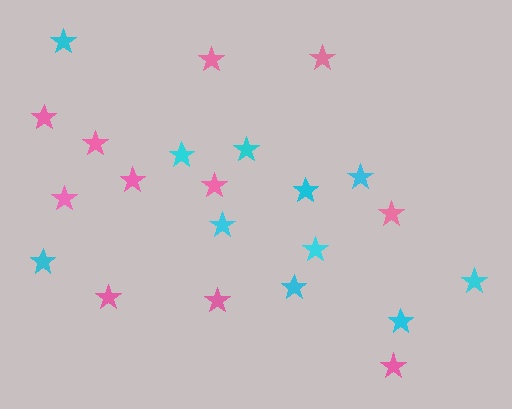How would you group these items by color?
There are 2 groups: one group of cyan stars (11) and one group of pink stars (11).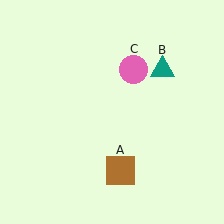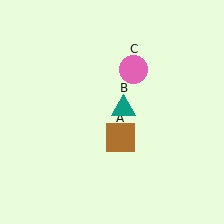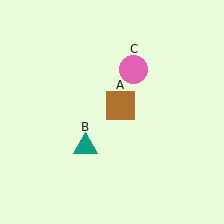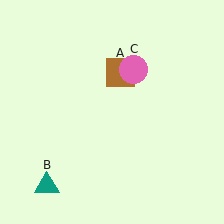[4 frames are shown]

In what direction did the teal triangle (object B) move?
The teal triangle (object B) moved down and to the left.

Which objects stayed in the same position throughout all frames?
Pink circle (object C) remained stationary.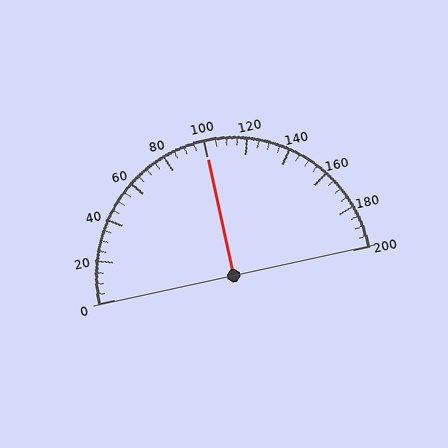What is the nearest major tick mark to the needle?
The nearest major tick mark is 100.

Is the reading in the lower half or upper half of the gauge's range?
The reading is in the upper half of the range (0 to 200).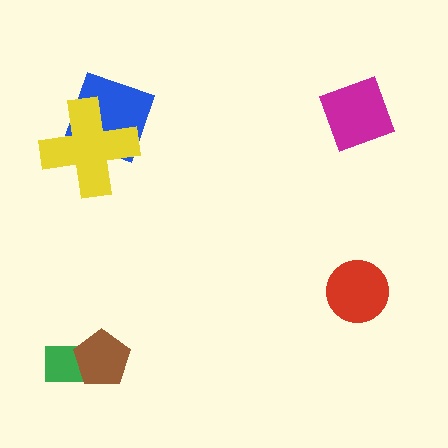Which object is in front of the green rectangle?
The brown pentagon is in front of the green rectangle.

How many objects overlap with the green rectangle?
1 object overlaps with the green rectangle.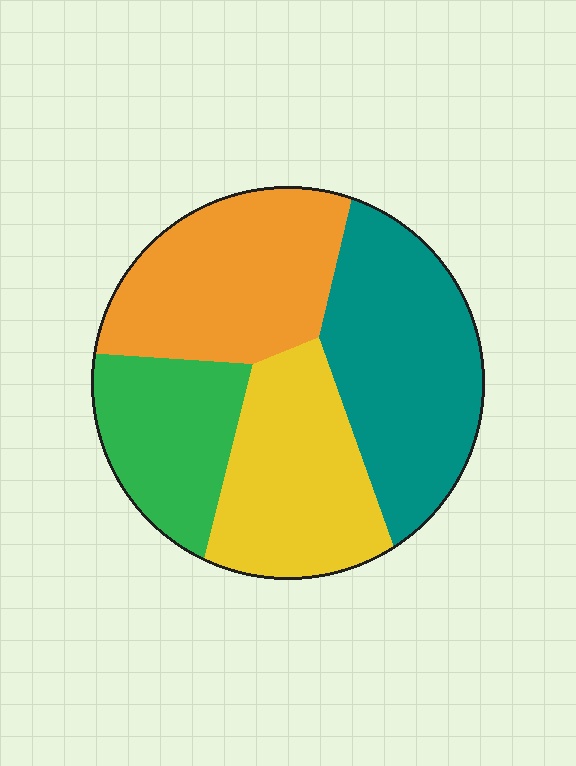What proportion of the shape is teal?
Teal takes up about one third (1/3) of the shape.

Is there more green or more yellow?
Yellow.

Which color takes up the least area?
Green, at roughly 20%.